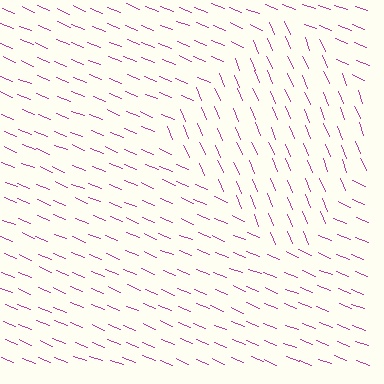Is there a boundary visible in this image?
Yes, there is a texture boundary formed by a change in line orientation.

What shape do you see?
I see a diamond.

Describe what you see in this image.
The image is filled with small magenta line segments. A diamond region in the image has lines oriented differently from the surrounding lines, creating a visible texture boundary.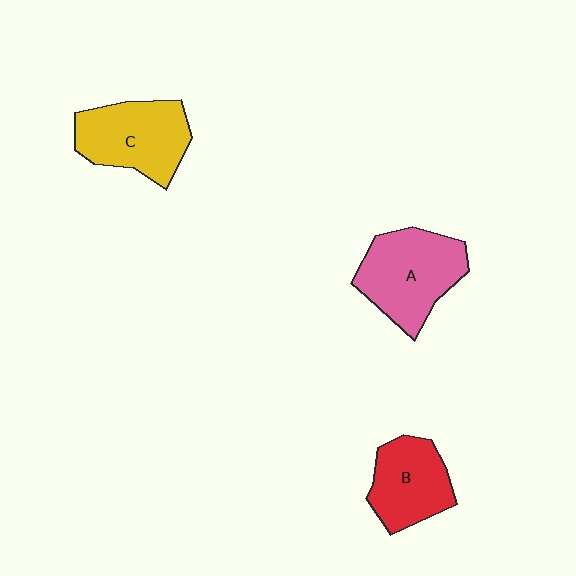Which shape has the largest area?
Shape A (pink).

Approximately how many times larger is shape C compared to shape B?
Approximately 1.2 times.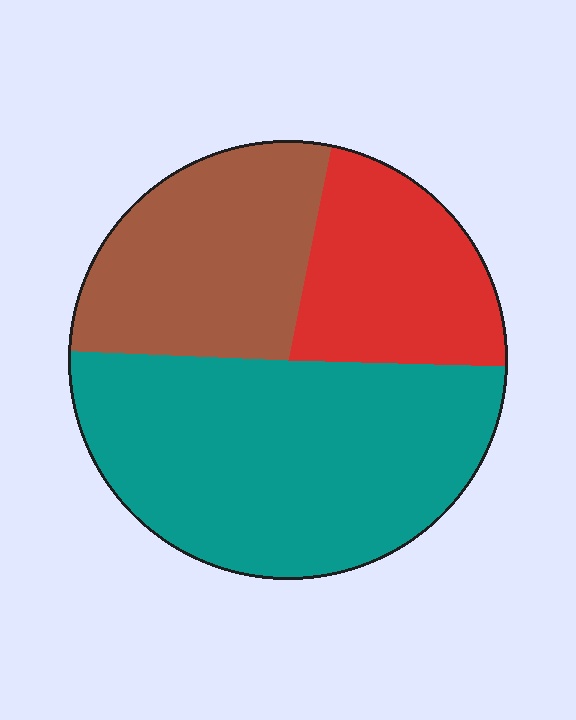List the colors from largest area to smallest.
From largest to smallest: teal, brown, red.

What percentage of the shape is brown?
Brown takes up between a sixth and a third of the shape.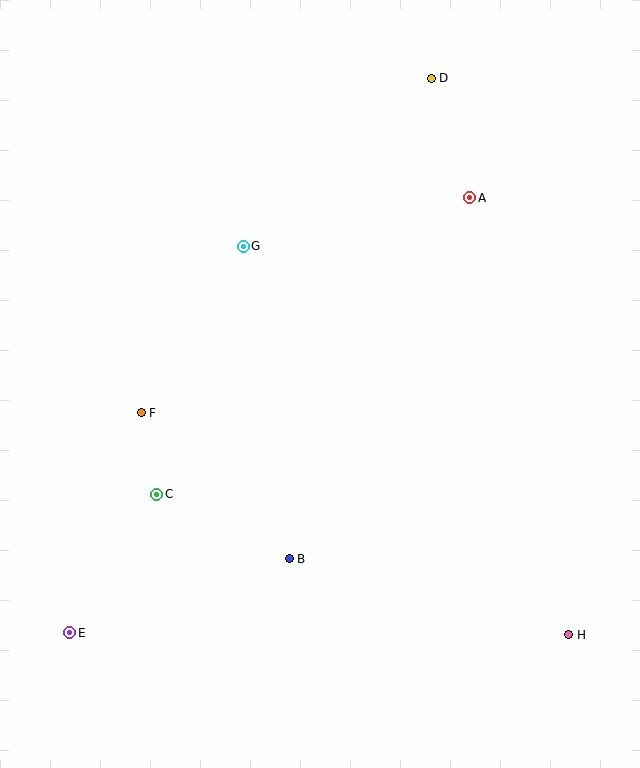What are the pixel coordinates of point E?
Point E is at (70, 633).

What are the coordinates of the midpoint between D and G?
The midpoint between D and G is at (337, 162).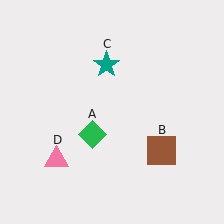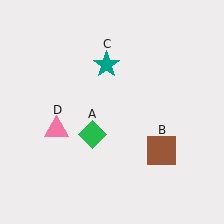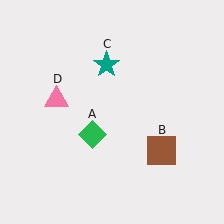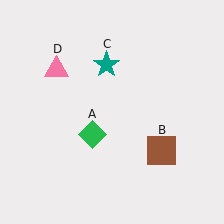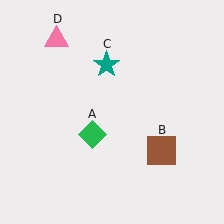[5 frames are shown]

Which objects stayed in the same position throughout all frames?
Green diamond (object A) and brown square (object B) and teal star (object C) remained stationary.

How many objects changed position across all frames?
1 object changed position: pink triangle (object D).